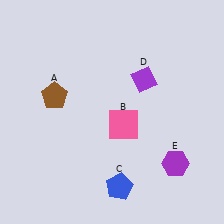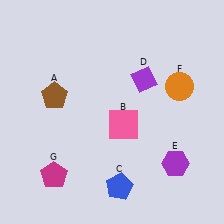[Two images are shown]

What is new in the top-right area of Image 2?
An orange circle (F) was added in the top-right area of Image 2.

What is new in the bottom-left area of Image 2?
A magenta pentagon (G) was added in the bottom-left area of Image 2.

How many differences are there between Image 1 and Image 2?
There are 2 differences between the two images.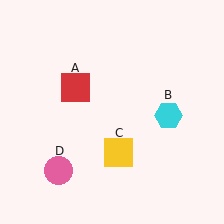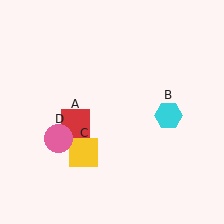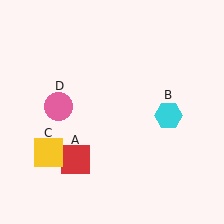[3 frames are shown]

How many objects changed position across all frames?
3 objects changed position: red square (object A), yellow square (object C), pink circle (object D).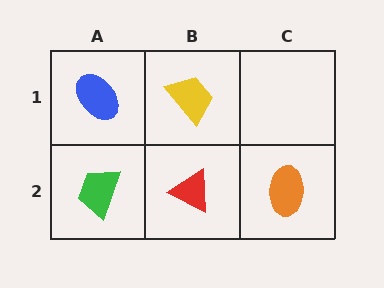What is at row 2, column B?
A red triangle.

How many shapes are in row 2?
3 shapes.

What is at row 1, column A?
A blue ellipse.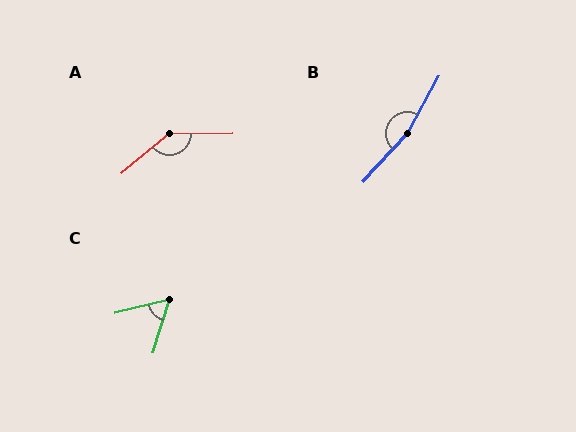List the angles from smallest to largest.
C (59°), A (141°), B (165°).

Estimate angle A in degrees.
Approximately 141 degrees.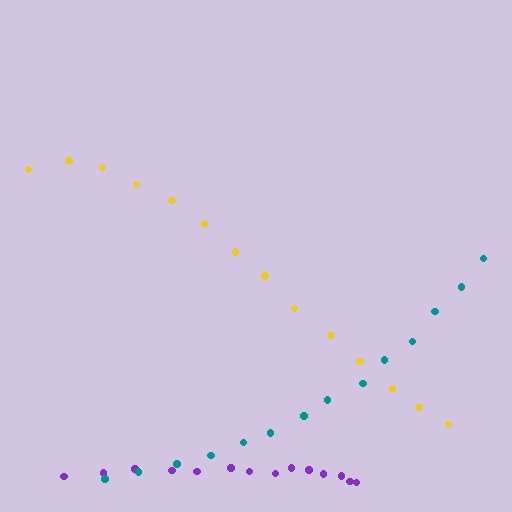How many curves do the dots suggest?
There are 3 distinct paths.